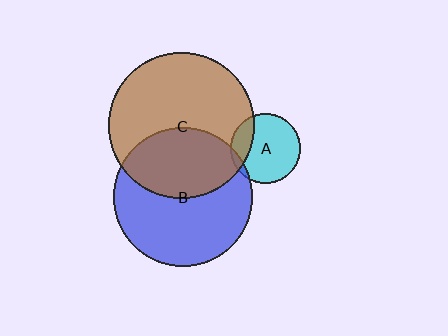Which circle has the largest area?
Circle C (brown).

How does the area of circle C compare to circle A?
Approximately 4.4 times.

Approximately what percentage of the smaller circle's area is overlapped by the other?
Approximately 20%.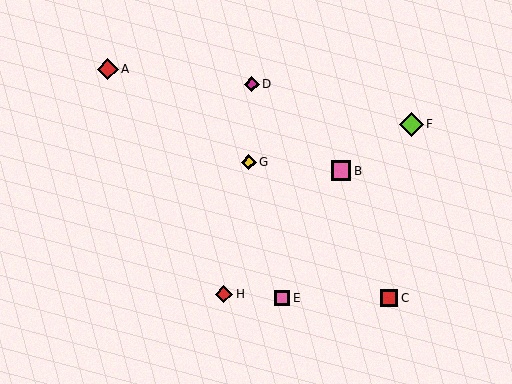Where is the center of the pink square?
The center of the pink square is at (282, 298).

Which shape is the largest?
The lime diamond (labeled F) is the largest.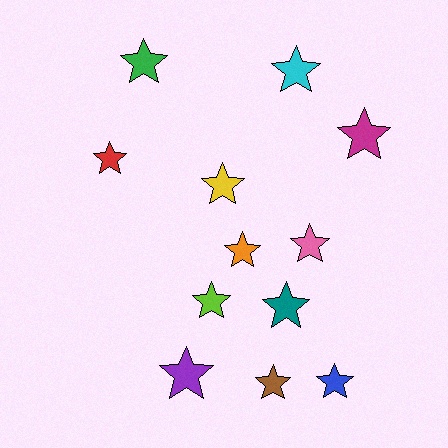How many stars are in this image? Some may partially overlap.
There are 12 stars.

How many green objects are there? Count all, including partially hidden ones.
There is 1 green object.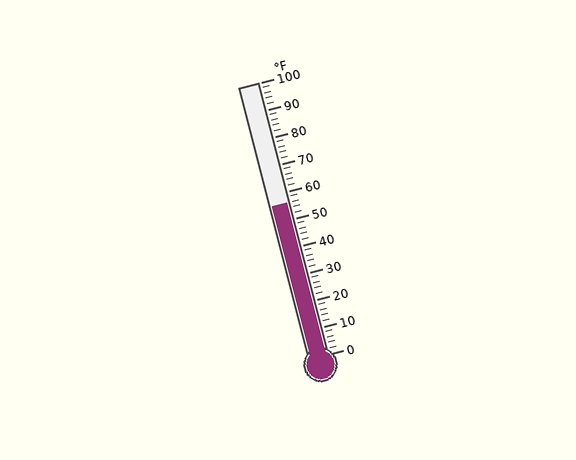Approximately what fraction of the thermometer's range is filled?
The thermometer is filled to approximately 55% of its range.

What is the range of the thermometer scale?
The thermometer scale ranges from 0°F to 100°F.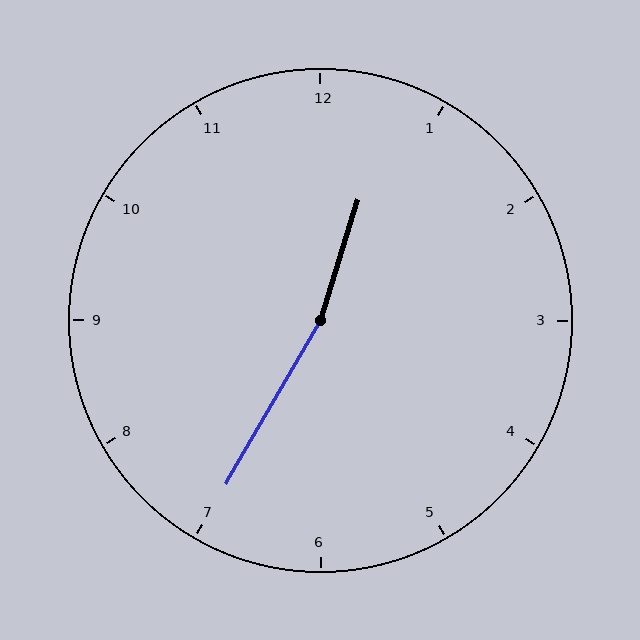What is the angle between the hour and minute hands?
Approximately 168 degrees.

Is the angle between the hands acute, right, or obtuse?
It is obtuse.